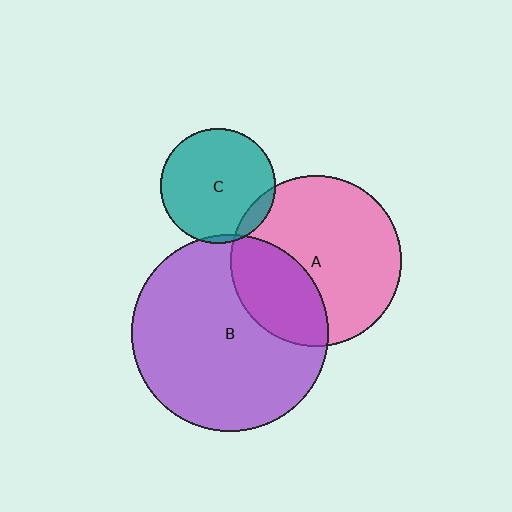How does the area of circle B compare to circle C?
Approximately 2.9 times.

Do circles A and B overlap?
Yes.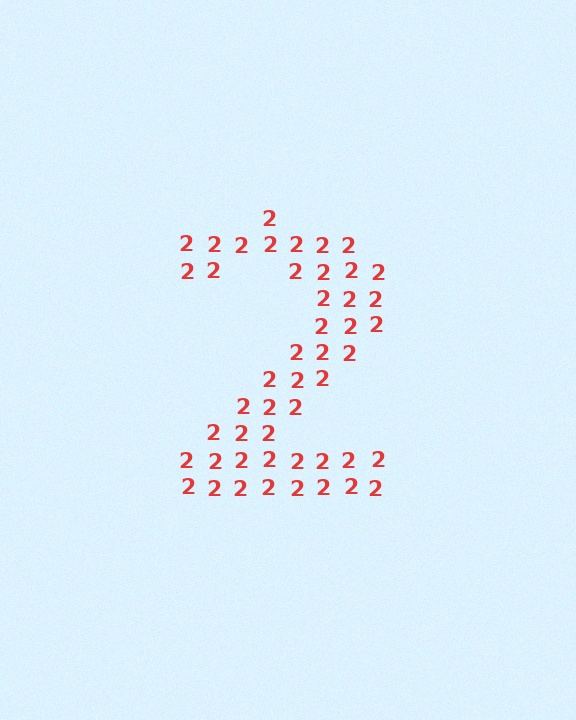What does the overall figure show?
The overall figure shows the digit 2.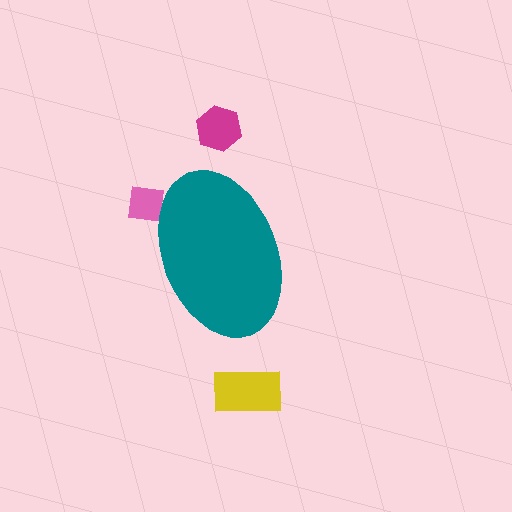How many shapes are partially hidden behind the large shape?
1 shape is partially hidden.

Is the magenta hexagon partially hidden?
No, the magenta hexagon is fully visible.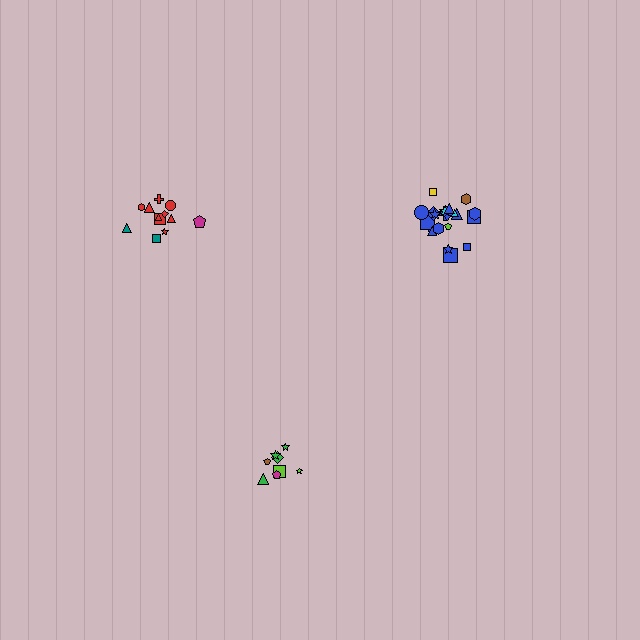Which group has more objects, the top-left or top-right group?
The top-right group.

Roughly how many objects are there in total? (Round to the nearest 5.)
Roughly 40 objects in total.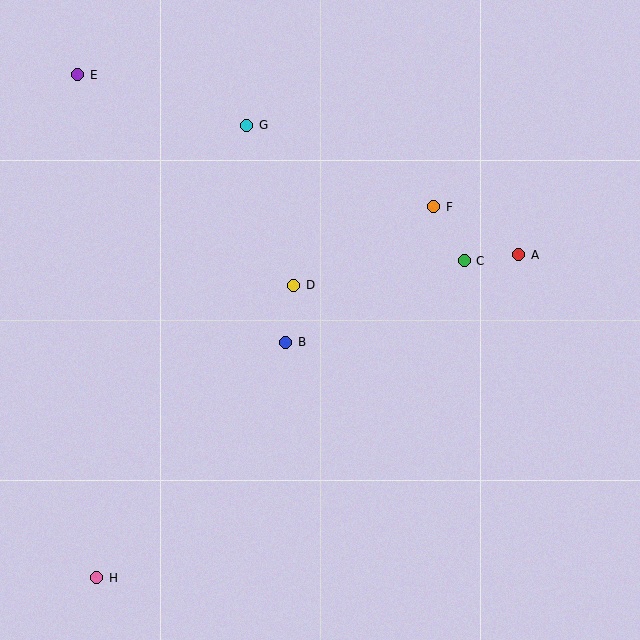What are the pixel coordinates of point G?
Point G is at (247, 125).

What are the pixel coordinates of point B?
Point B is at (286, 342).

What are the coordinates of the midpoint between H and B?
The midpoint between H and B is at (191, 460).